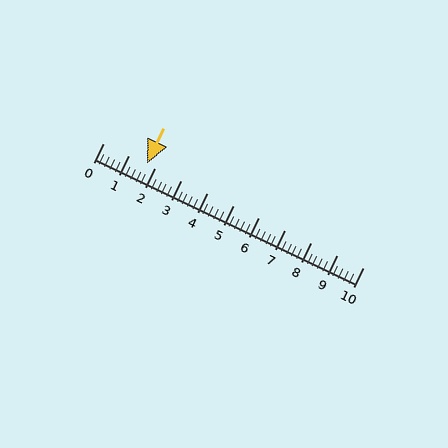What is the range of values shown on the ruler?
The ruler shows values from 0 to 10.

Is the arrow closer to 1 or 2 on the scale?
The arrow is closer to 2.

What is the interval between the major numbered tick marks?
The major tick marks are spaced 1 units apart.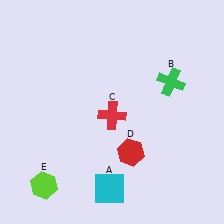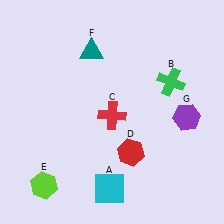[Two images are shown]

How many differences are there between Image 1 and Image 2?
There are 2 differences between the two images.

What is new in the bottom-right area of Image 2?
A purple hexagon (G) was added in the bottom-right area of Image 2.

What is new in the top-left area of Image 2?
A teal triangle (F) was added in the top-left area of Image 2.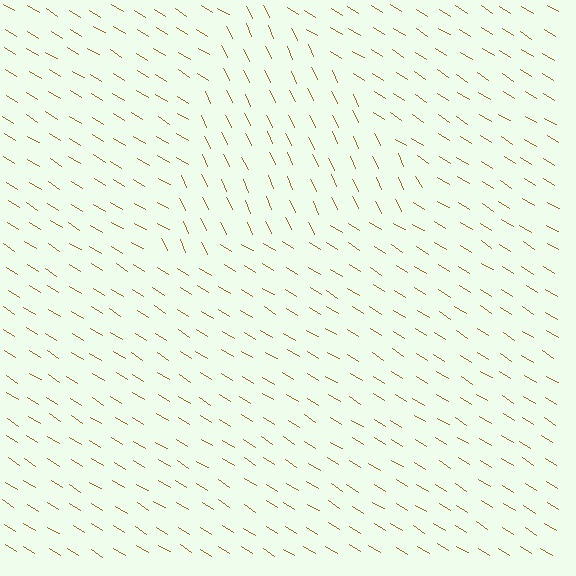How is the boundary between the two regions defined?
The boundary is defined purely by a change in line orientation (approximately 33 degrees difference). All lines are the same color and thickness.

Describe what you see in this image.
The image is filled with small brown line segments. A triangle region in the image has lines oriented differently from the surrounding lines, creating a visible texture boundary.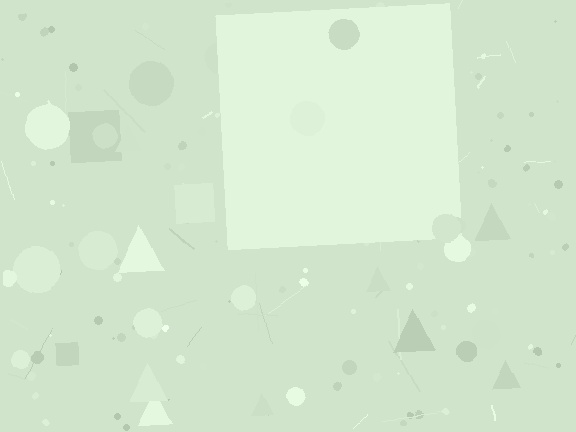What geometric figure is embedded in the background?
A square is embedded in the background.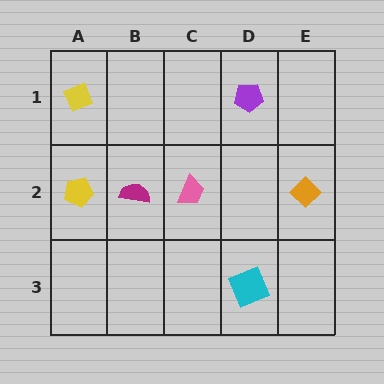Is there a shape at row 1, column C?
No, that cell is empty.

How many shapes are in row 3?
1 shape.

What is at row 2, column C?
A pink trapezoid.